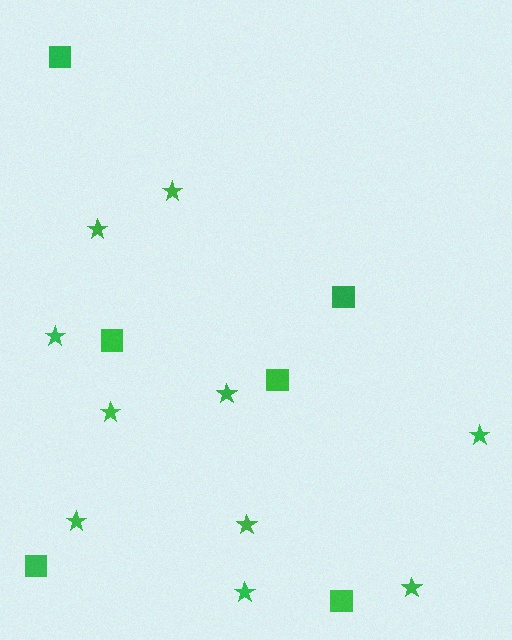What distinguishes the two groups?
There are 2 groups: one group of squares (6) and one group of stars (10).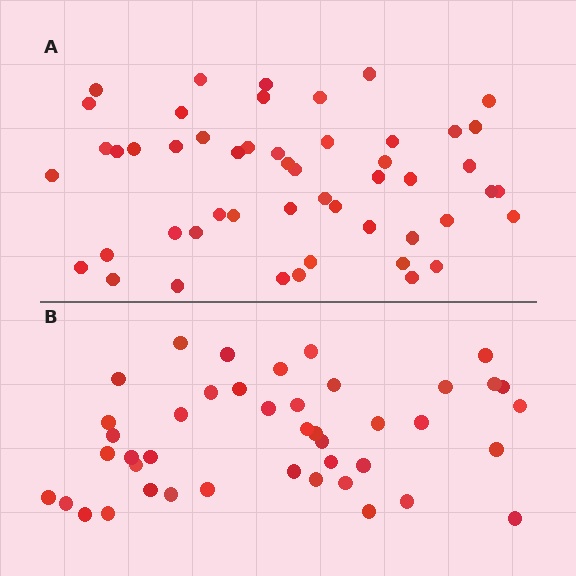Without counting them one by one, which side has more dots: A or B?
Region A (the top region) has more dots.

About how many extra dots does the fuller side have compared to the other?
Region A has roughly 8 or so more dots than region B.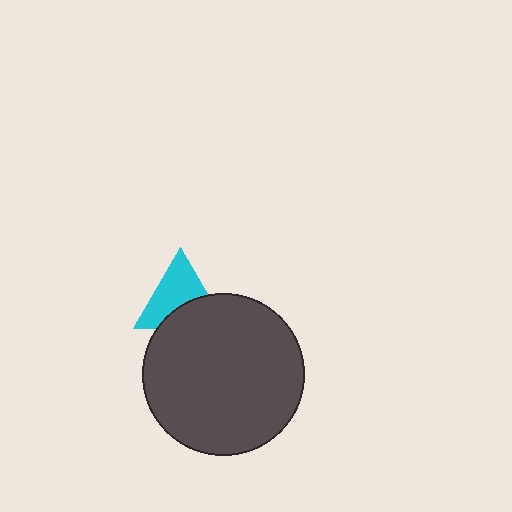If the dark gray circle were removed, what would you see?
You would see the complete cyan triangle.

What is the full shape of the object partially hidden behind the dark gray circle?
The partially hidden object is a cyan triangle.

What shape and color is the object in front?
The object in front is a dark gray circle.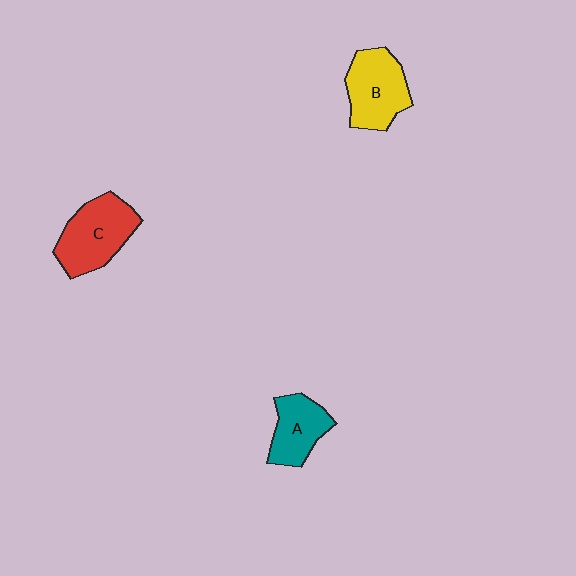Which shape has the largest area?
Shape C (red).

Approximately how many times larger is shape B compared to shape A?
Approximately 1.3 times.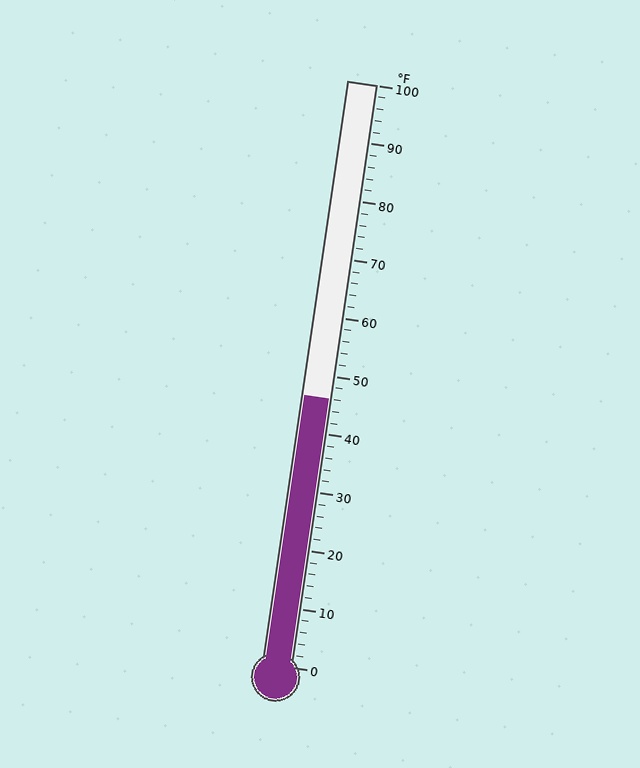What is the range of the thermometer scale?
The thermometer scale ranges from 0°F to 100°F.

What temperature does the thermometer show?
The thermometer shows approximately 46°F.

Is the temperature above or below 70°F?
The temperature is below 70°F.